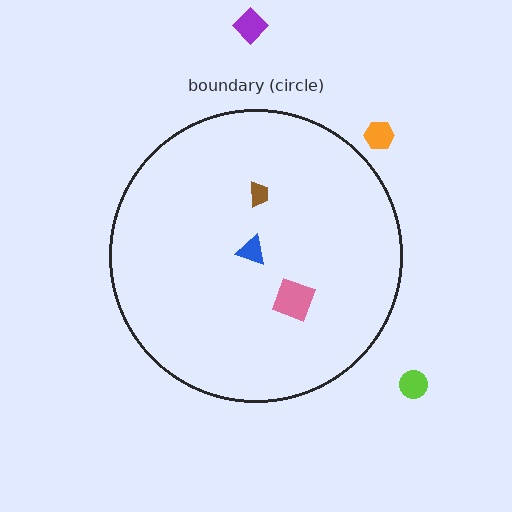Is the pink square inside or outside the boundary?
Inside.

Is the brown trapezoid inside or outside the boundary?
Inside.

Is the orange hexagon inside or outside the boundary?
Outside.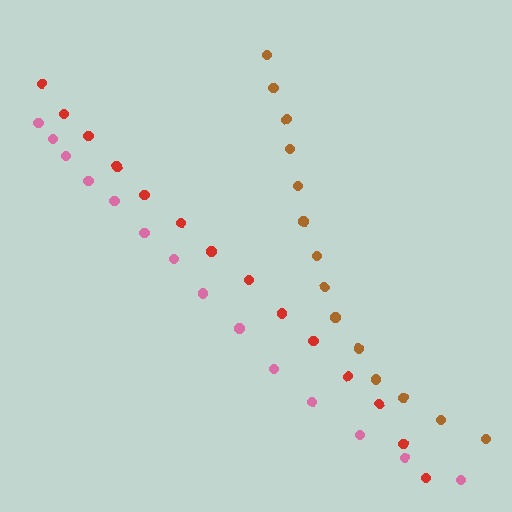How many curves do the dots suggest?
There are 3 distinct paths.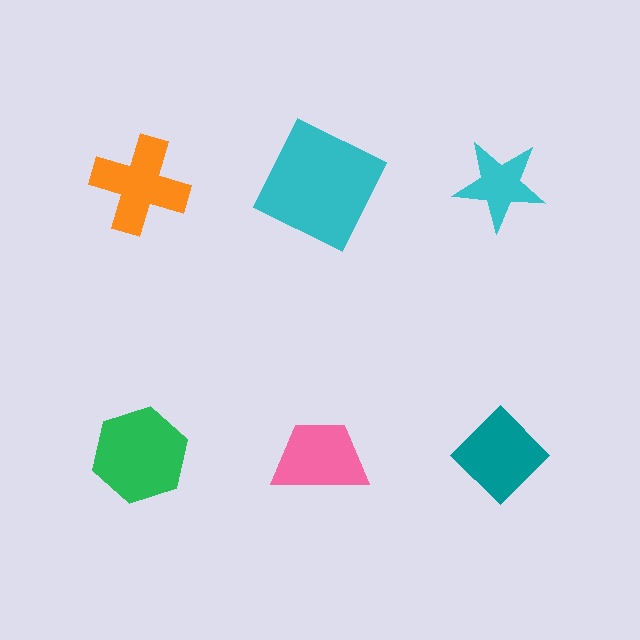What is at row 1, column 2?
A cyan square.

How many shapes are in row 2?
3 shapes.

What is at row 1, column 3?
A cyan star.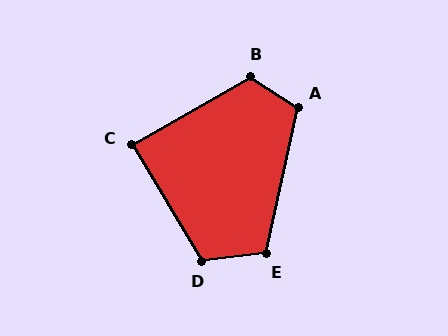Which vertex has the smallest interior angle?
C, at approximately 89 degrees.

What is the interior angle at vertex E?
Approximately 109 degrees (obtuse).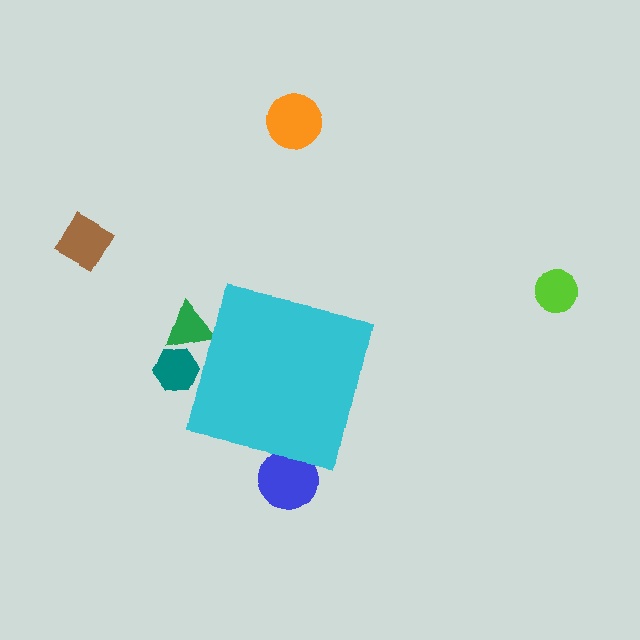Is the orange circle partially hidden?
No, the orange circle is fully visible.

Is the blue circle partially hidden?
Yes, the blue circle is partially hidden behind the cyan square.